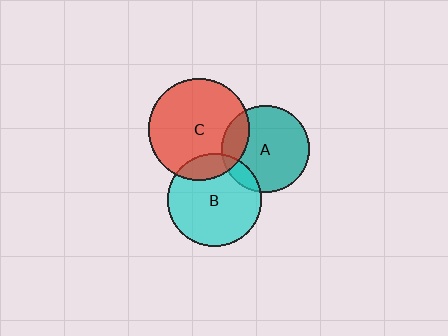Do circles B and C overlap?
Yes.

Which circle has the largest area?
Circle C (red).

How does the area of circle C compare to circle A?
Approximately 1.3 times.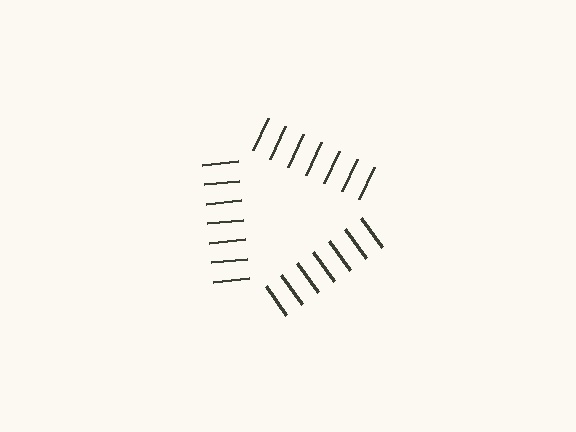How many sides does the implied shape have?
3 sides — the line-ends trace a triangle.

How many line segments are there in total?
21 — 7 along each of the 3 edges.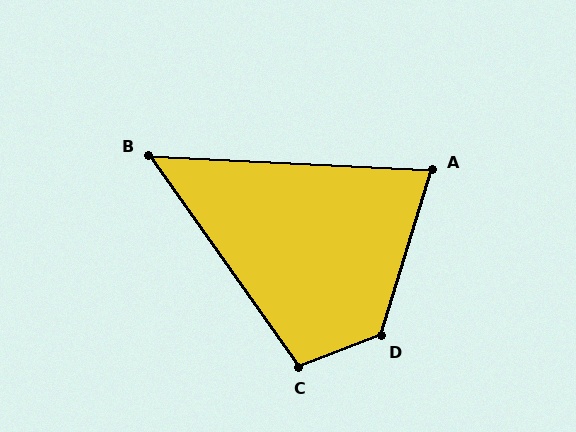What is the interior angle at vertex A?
Approximately 76 degrees (acute).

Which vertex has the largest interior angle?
D, at approximately 128 degrees.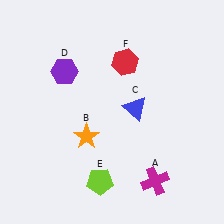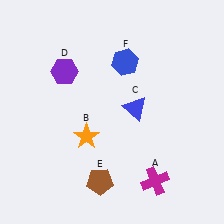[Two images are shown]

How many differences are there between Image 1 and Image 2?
There are 2 differences between the two images.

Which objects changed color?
E changed from lime to brown. F changed from red to blue.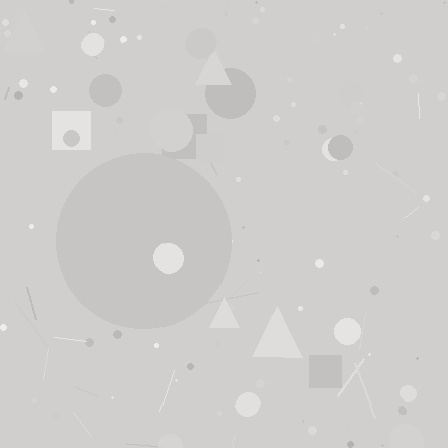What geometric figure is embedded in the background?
A circle is embedded in the background.